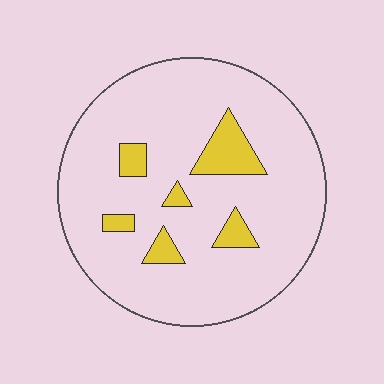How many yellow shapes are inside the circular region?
6.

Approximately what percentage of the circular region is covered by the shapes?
Approximately 10%.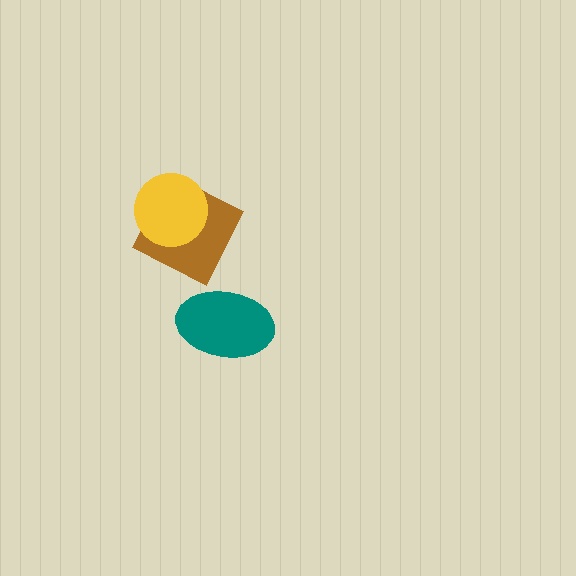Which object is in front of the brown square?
The yellow circle is in front of the brown square.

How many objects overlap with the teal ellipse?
0 objects overlap with the teal ellipse.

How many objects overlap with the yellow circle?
1 object overlaps with the yellow circle.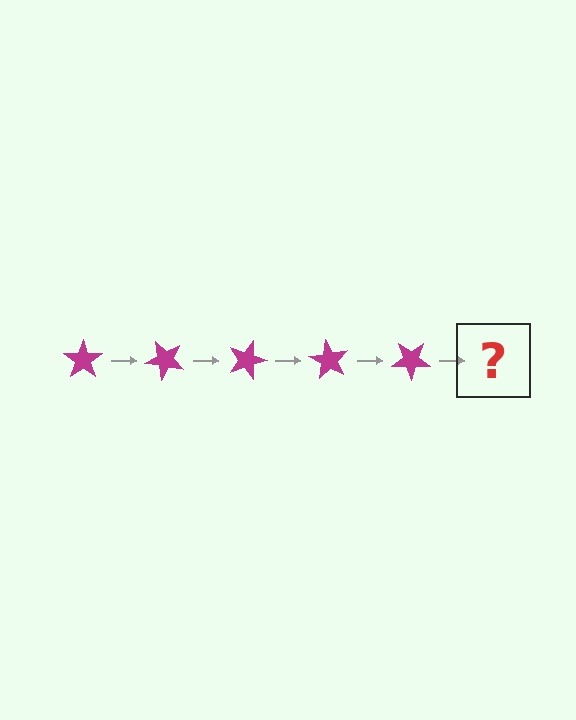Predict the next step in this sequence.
The next step is a magenta star rotated 225 degrees.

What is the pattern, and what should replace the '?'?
The pattern is that the star rotates 45 degrees each step. The '?' should be a magenta star rotated 225 degrees.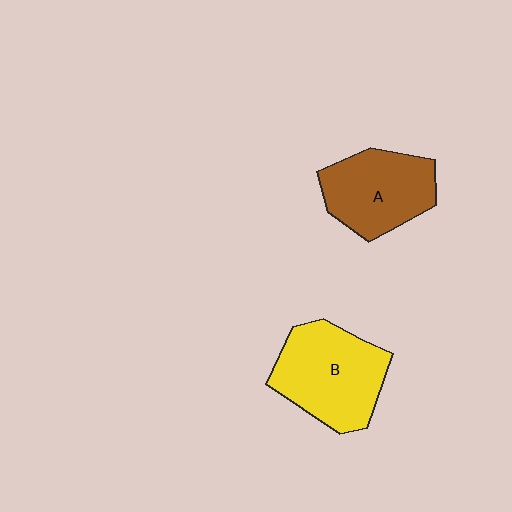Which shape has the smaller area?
Shape A (brown).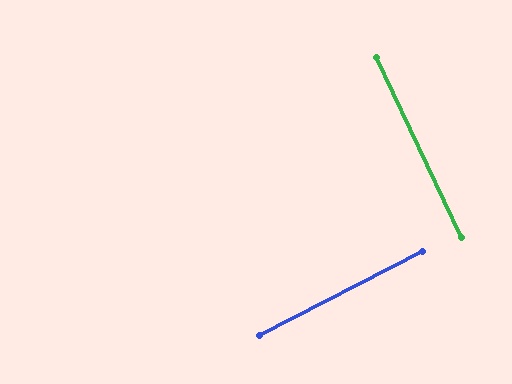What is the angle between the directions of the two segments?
Approximately 88 degrees.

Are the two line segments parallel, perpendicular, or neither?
Perpendicular — they meet at approximately 88°.